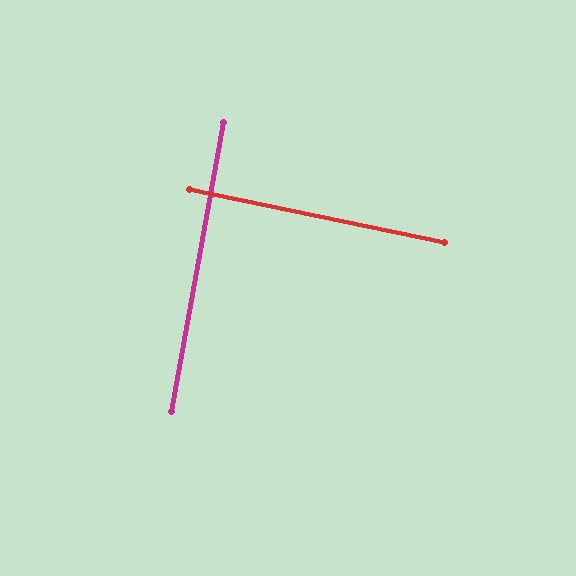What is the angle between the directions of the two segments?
Approximately 88 degrees.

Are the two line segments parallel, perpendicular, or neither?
Perpendicular — they meet at approximately 88°.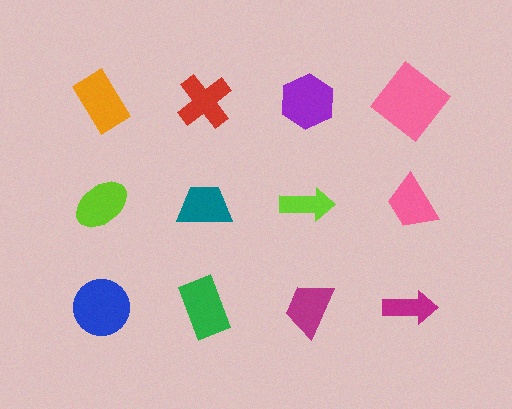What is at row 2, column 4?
A pink trapezoid.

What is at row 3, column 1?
A blue circle.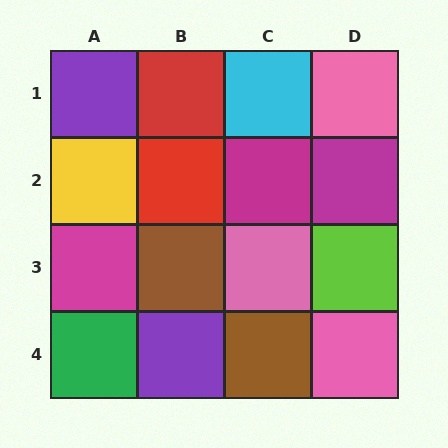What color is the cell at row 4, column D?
Pink.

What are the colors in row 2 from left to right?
Yellow, red, magenta, magenta.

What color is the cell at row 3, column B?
Brown.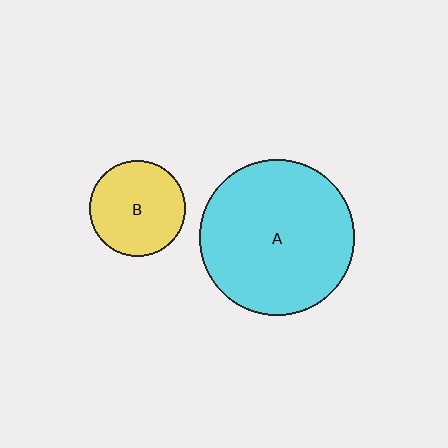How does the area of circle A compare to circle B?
Approximately 2.6 times.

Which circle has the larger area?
Circle A (cyan).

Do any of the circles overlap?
No, none of the circles overlap.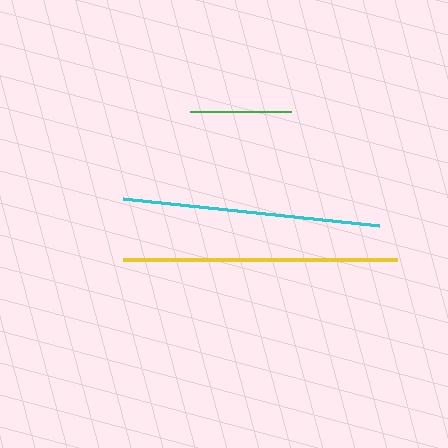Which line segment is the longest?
The yellow line is the longest at approximately 274 pixels.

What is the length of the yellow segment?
The yellow segment is approximately 274 pixels long.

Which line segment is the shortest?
The green line is the shortest at approximately 100 pixels.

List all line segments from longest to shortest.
From longest to shortest: yellow, cyan, green.